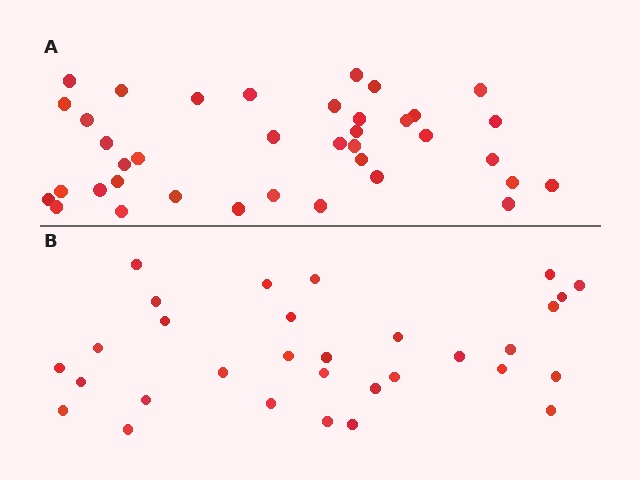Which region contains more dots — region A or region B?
Region A (the top region) has more dots.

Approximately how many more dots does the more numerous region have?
Region A has roughly 8 or so more dots than region B.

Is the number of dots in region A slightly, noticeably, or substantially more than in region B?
Region A has only slightly more — the two regions are fairly close. The ratio is roughly 1.2 to 1.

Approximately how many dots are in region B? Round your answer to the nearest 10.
About 30 dots. (The exact count is 31, which rounds to 30.)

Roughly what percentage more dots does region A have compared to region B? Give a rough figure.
About 25% more.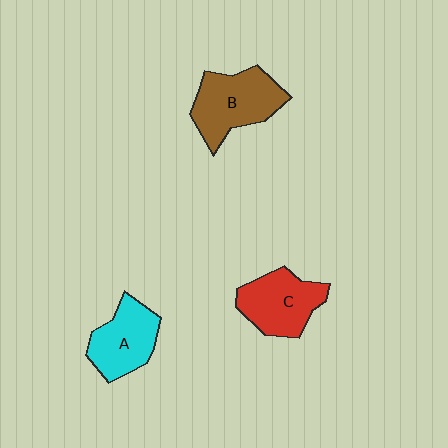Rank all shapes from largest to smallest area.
From largest to smallest: B (brown), C (red), A (cyan).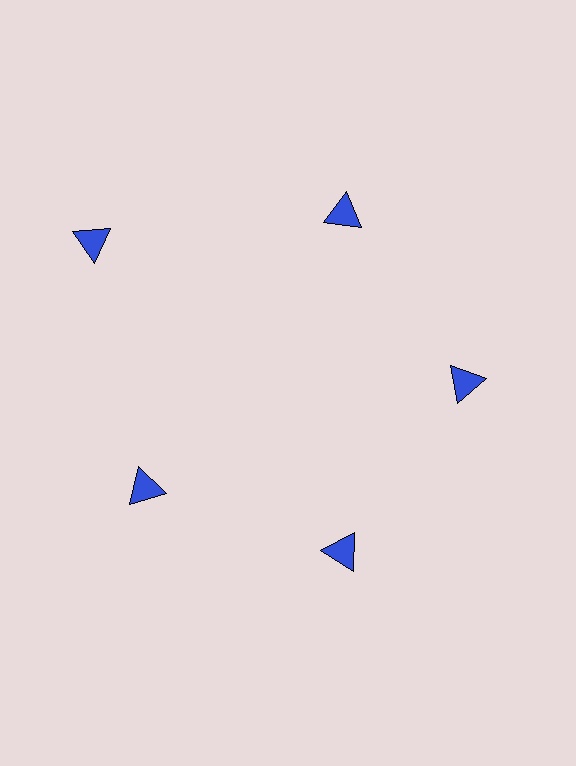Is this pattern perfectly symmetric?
No. The 5 blue triangles are arranged in a ring, but one element near the 10 o'clock position is pushed outward from the center, breaking the 5-fold rotational symmetry.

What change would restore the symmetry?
The symmetry would be restored by moving it inward, back onto the ring so that all 5 triangles sit at equal angles and equal distance from the center.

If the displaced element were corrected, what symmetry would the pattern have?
It would have 5-fold rotational symmetry — the pattern would map onto itself every 72 degrees.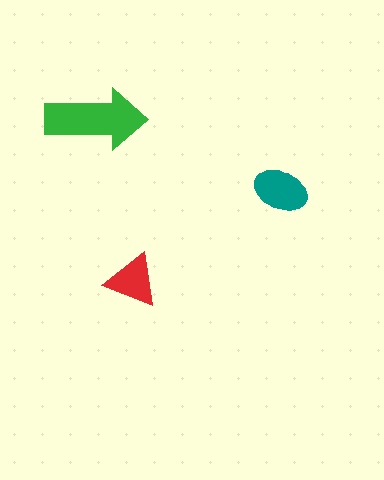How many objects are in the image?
There are 3 objects in the image.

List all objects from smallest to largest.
The red triangle, the teal ellipse, the green arrow.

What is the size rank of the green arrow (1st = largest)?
1st.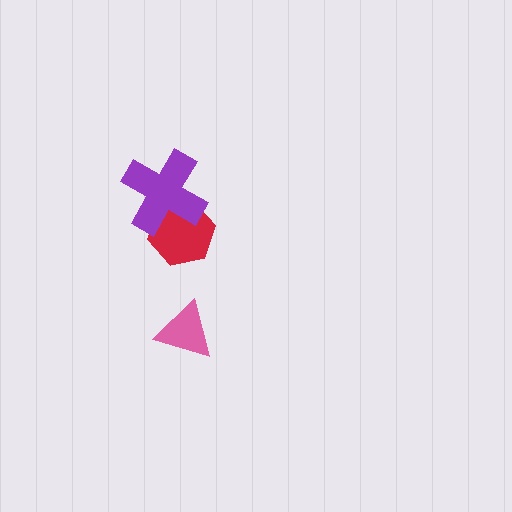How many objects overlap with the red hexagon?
1 object overlaps with the red hexagon.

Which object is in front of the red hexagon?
The purple cross is in front of the red hexagon.